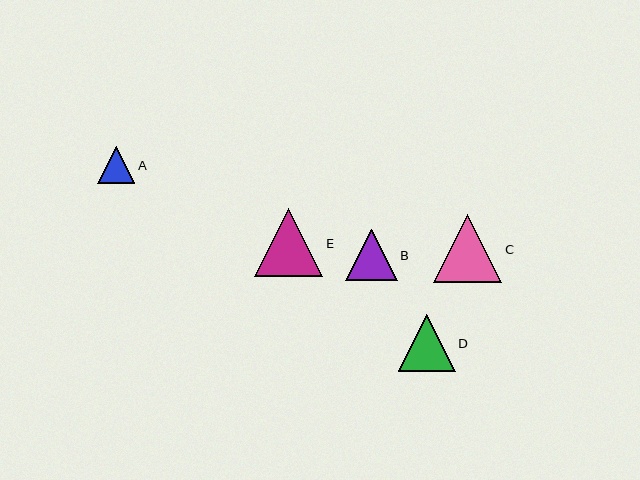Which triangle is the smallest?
Triangle A is the smallest with a size of approximately 37 pixels.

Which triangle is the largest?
Triangle C is the largest with a size of approximately 68 pixels.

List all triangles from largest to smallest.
From largest to smallest: C, E, D, B, A.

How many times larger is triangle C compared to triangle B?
Triangle C is approximately 1.3 times the size of triangle B.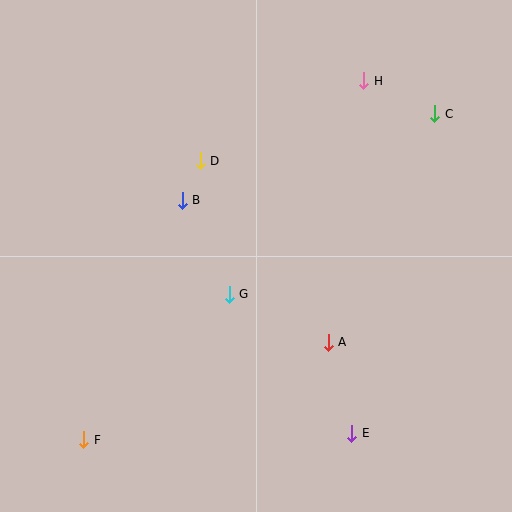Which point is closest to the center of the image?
Point G at (229, 294) is closest to the center.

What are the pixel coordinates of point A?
Point A is at (328, 342).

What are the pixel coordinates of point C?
Point C is at (435, 114).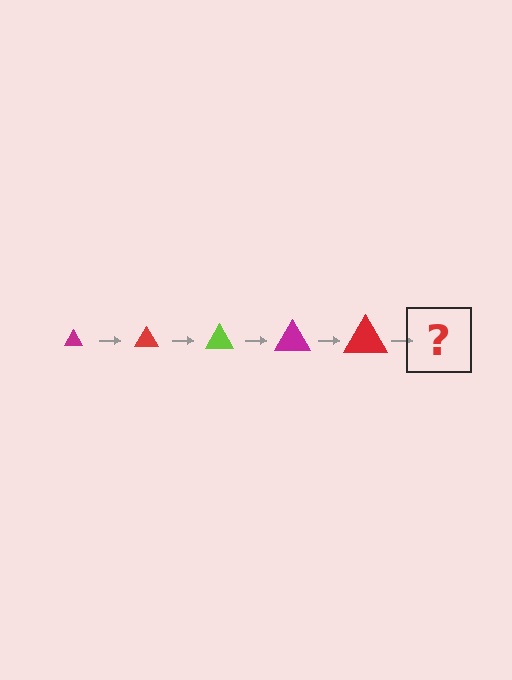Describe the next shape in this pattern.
It should be a lime triangle, larger than the previous one.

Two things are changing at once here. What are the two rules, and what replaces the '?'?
The two rules are that the triangle grows larger each step and the color cycles through magenta, red, and lime. The '?' should be a lime triangle, larger than the previous one.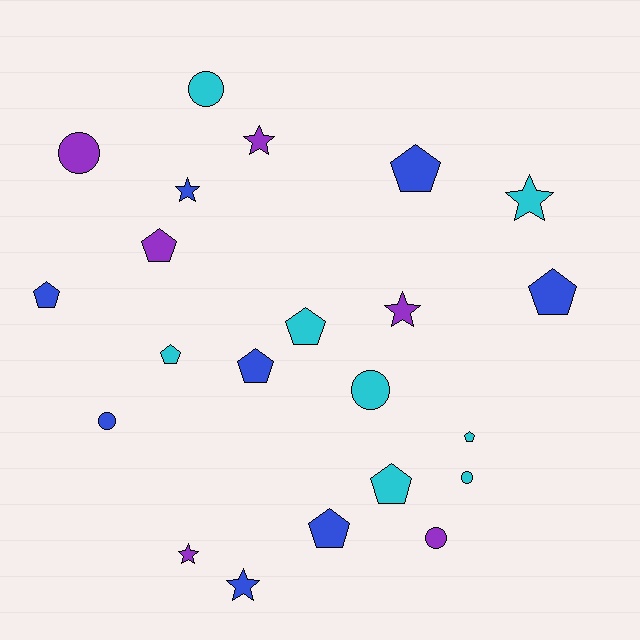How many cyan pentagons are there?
There are 4 cyan pentagons.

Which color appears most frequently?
Blue, with 8 objects.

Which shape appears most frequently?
Pentagon, with 10 objects.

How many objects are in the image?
There are 22 objects.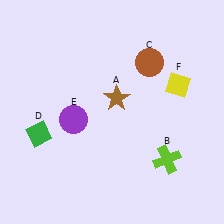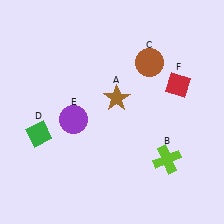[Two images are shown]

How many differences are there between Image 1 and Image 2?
There is 1 difference between the two images.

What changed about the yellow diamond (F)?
In Image 1, F is yellow. In Image 2, it changed to red.